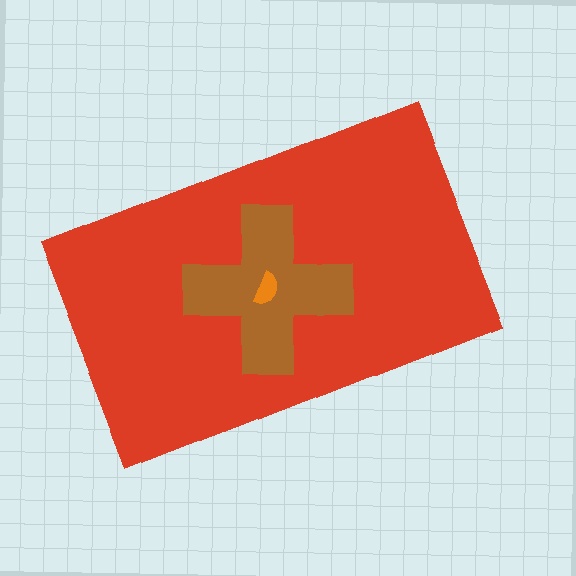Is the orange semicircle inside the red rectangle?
Yes.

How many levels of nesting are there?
3.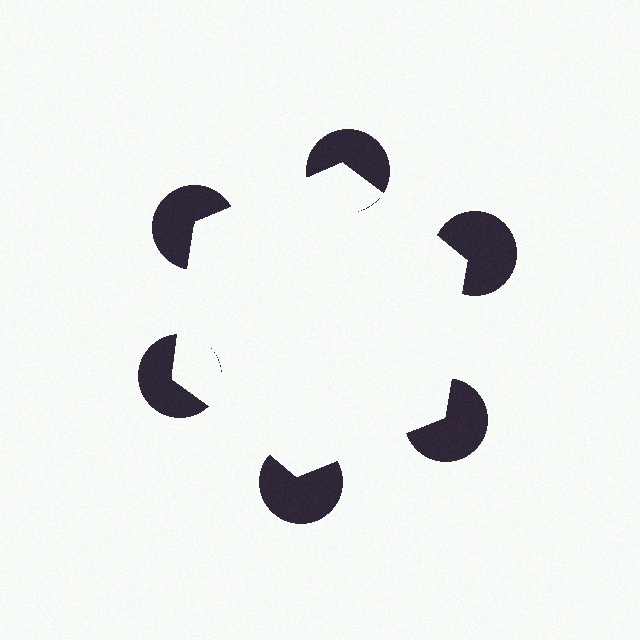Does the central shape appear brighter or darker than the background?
It typically appears slightly brighter than the background, even though no actual brightness change is drawn.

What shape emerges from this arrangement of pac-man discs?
An illusory hexagon — its edges are inferred from the aligned wedge cuts in the pac-man discs, not physically drawn.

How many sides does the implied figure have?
6 sides.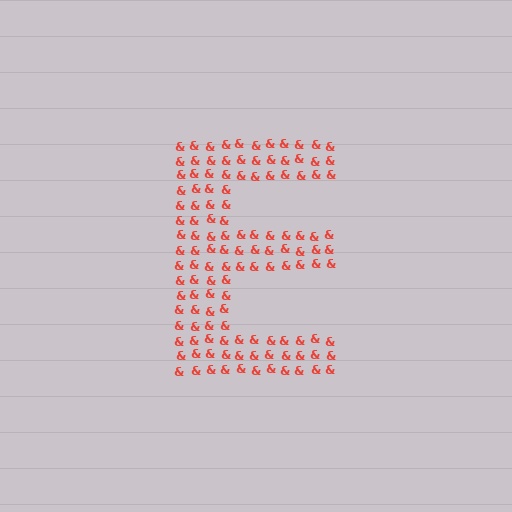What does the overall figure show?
The overall figure shows the letter E.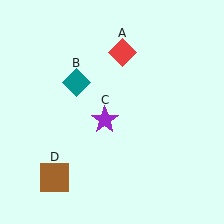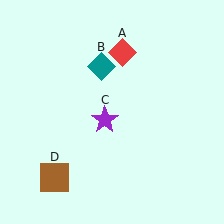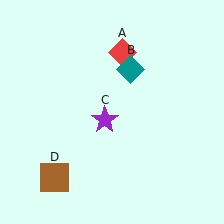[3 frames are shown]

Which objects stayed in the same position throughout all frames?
Red diamond (object A) and purple star (object C) and brown square (object D) remained stationary.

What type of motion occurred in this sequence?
The teal diamond (object B) rotated clockwise around the center of the scene.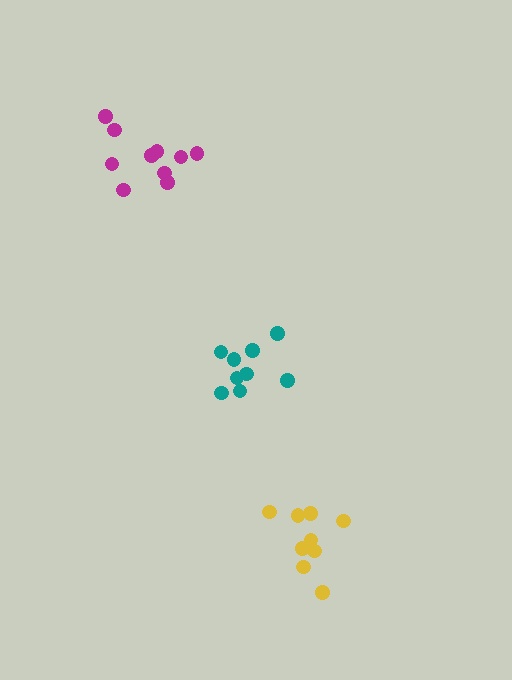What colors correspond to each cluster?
The clusters are colored: magenta, teal, yellow.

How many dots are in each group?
Group 1: 10 dots, Group 2: 9 dots, Group 3: 9 dots (28 total).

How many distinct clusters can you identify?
There are 3 distinct clusters.